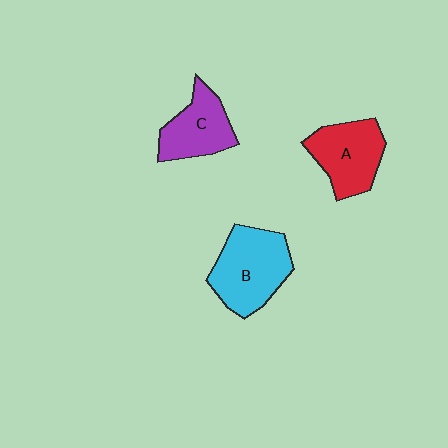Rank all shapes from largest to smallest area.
From largest to smallest: B (cyan), A (red), C (purple).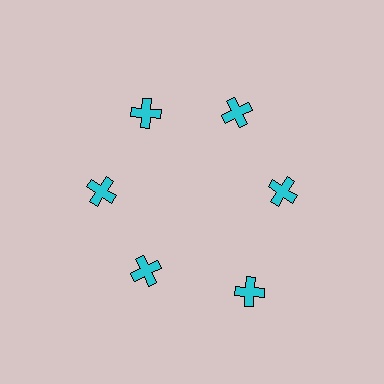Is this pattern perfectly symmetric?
No. The 6 cyan crosses are arranged in a ring, but one element near the 5 o'clock position is pushed outward from the center, breaking the 6-fold rotational symmetry.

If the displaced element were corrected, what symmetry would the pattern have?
It would have 6-fold rotational symmetry — the pattern would map onto itself every 60 degrees.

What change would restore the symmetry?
The symmetry would be restored by moving it inward, back onto the ring so that all 6 crosses sit at equal angles and equal distance from the center.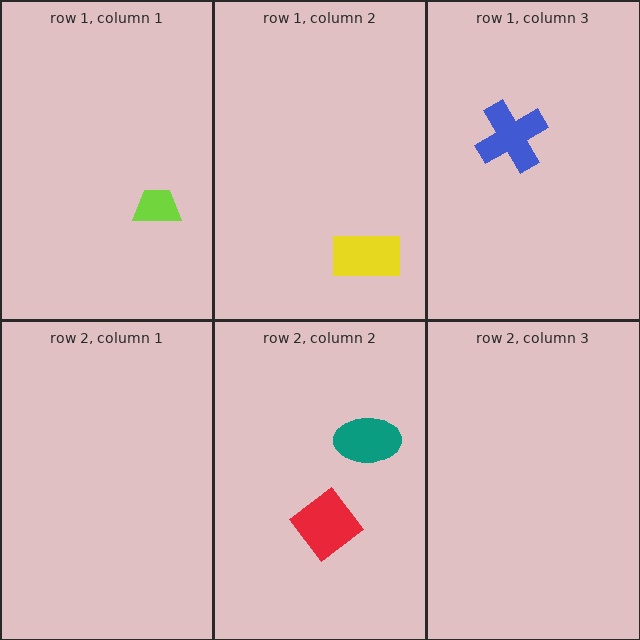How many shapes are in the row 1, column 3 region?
1.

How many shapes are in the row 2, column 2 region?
2.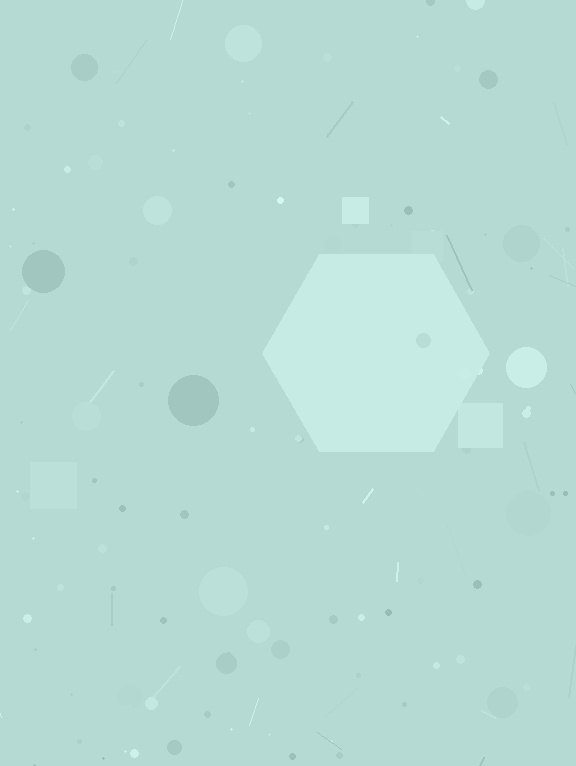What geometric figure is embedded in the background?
A hexagon is embedded in the background.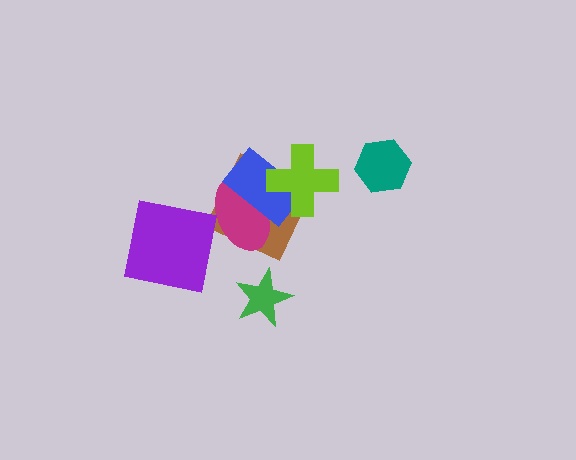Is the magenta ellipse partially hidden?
Yes, it is partially covered by another shape.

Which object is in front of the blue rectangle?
The lime cross is in front of the blue rectangle.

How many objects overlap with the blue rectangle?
3 objects overlap with the blue rectangle.